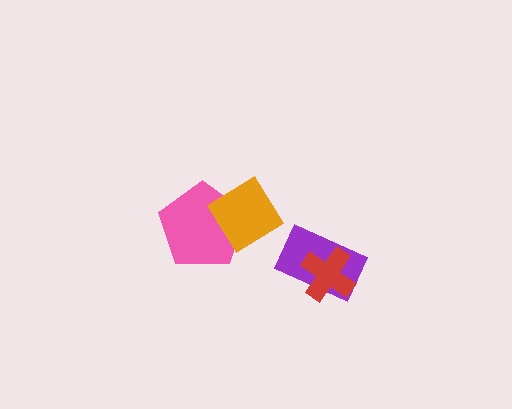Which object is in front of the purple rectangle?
The red cross is in front of the purple rectangle.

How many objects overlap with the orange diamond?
1 object overlaps with the orange diamond.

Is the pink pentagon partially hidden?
Yes, it is partially covered by another shape.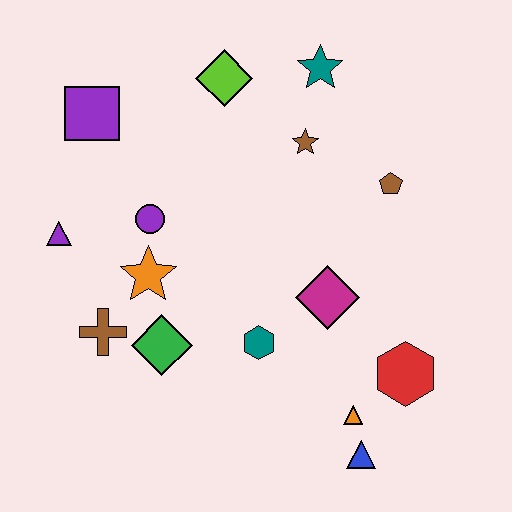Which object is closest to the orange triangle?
The blue triangle is closest to the orange triangle.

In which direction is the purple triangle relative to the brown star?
The purple triangle is to the left of the brown star.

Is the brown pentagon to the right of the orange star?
Yes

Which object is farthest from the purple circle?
The blue triangle is farthest from the purple circle.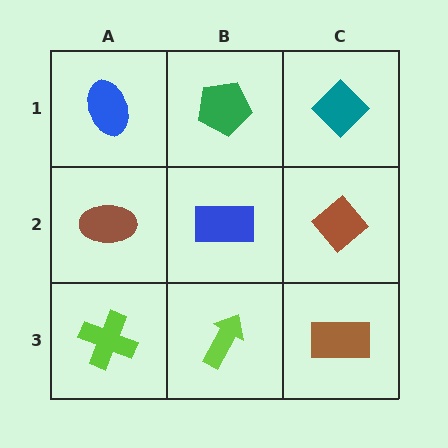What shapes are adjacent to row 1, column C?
A brown diamond (row 2, column C), a green pentagon (row 1, column B).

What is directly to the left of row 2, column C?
A blue rectangle.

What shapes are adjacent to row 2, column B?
A green pentagon (row 1, column B), a lime arrow (row 3, column B), a brown ellipse (row 2, column A), a brown diamond (row 2, column C).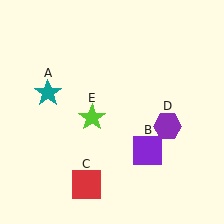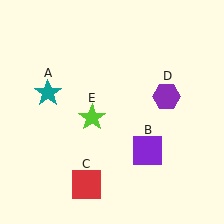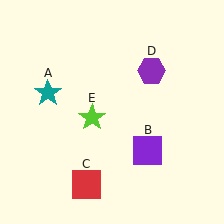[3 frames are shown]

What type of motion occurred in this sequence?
The purple hexagon (object D) rotated counterclockwise around the center of the scene.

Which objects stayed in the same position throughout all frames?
Teal star (object A) and purple square (object B) and red square (object C) and lime star (object E) remained stationary.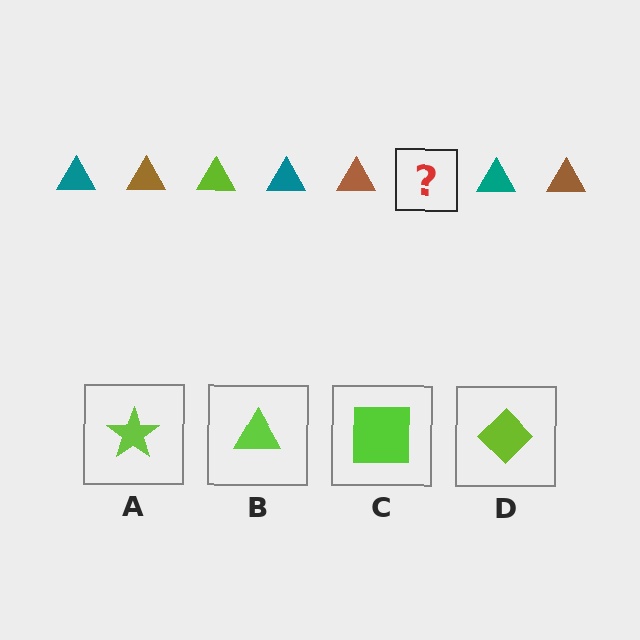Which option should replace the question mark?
Option B.